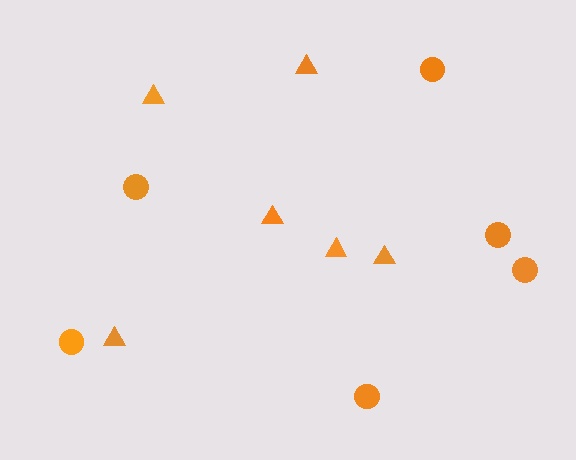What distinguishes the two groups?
There are 2 groups: one group of circles (6) and one group of triangles (6).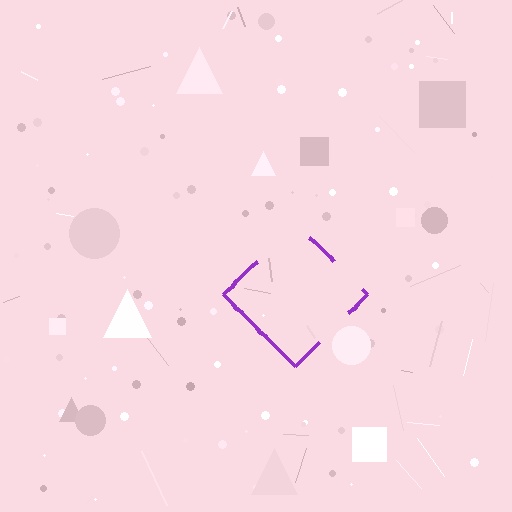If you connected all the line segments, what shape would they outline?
They would outline a diamond.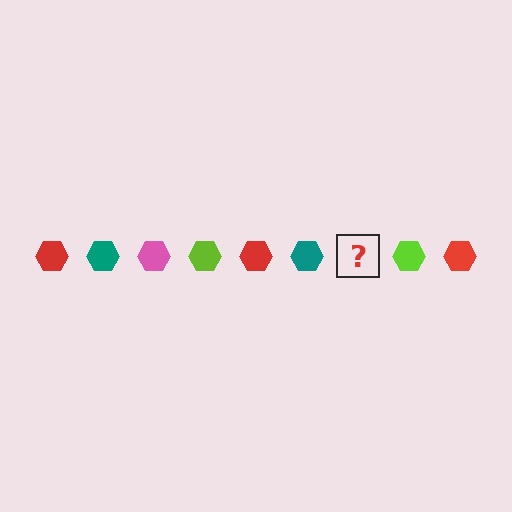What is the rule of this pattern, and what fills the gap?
The rule is that the pattern cycles through red, teal, pink, lime hexagons. The gap should be filled with a pink hexagon.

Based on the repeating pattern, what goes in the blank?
The blank should be a pink hexagon.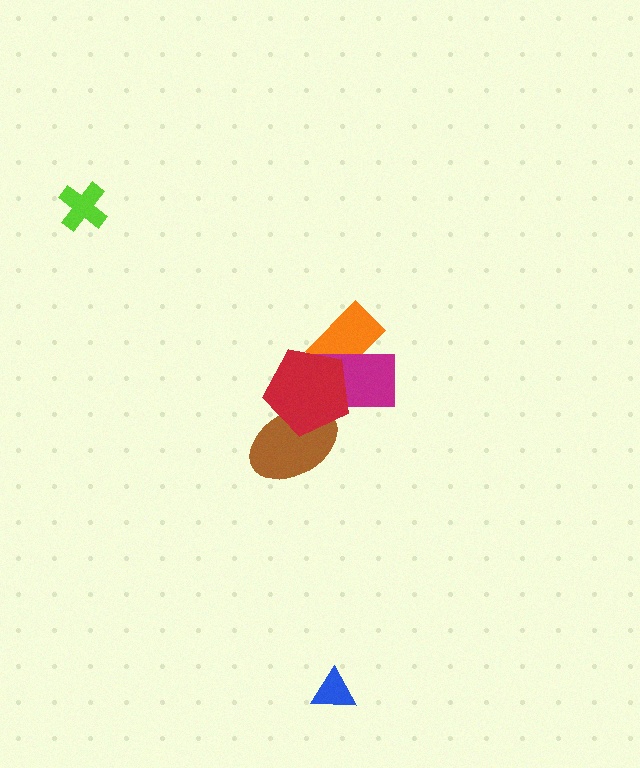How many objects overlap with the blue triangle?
0 objects overlap with the blue triangle.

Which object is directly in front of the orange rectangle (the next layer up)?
The magenta rectangle is directly in front of the orange rectangle.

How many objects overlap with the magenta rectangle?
2 objects overlap with the magenta rectangle.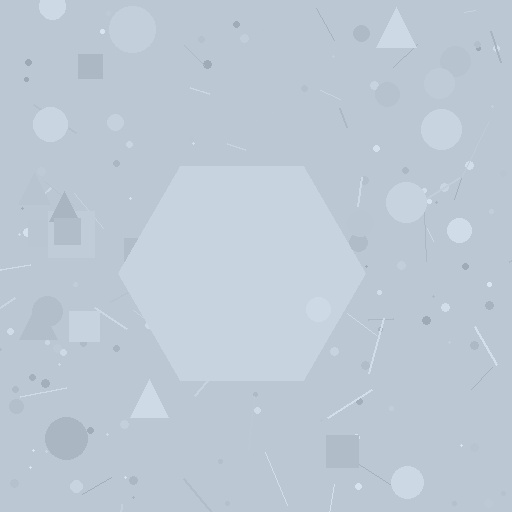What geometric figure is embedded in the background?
A hexagon is embedded in the background.